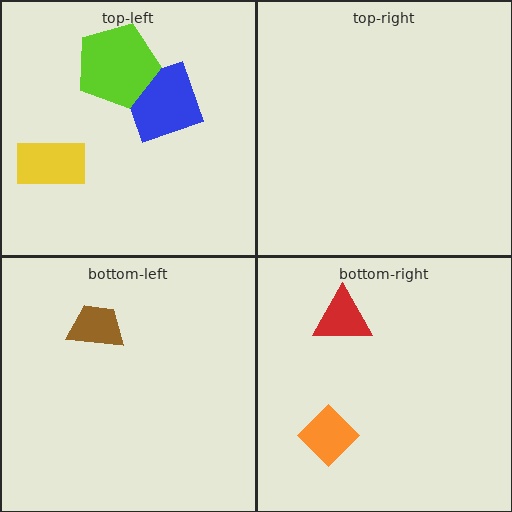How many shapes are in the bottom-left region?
1.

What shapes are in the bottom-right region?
The orange diamond, the red triangle.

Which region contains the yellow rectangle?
The top-left region.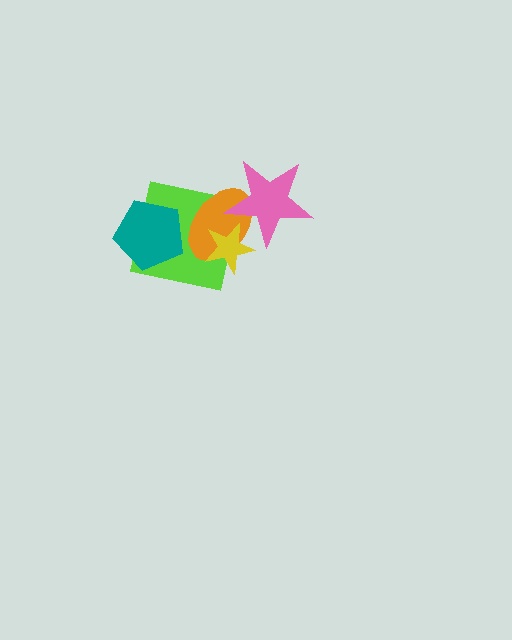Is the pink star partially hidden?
Yes, it is partially covered by another shape.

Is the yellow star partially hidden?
No, no other shape covers it.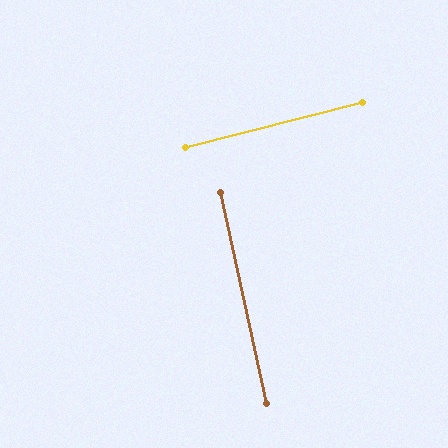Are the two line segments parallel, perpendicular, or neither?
Perpendicular — they meet at approximately 88°.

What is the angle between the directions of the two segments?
Approximately 88 degrees.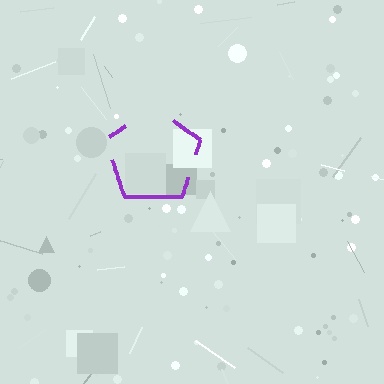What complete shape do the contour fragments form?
The contour fragments form a pentagon.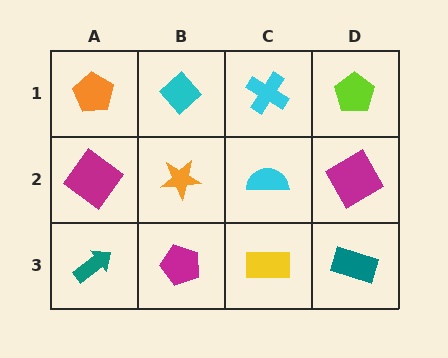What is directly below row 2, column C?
A yellow rectangle.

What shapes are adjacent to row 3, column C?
A cyan semicircle (row 2, column C), a magenta pentagon (row 3, column B), a teal rectangle (row 3, column D).